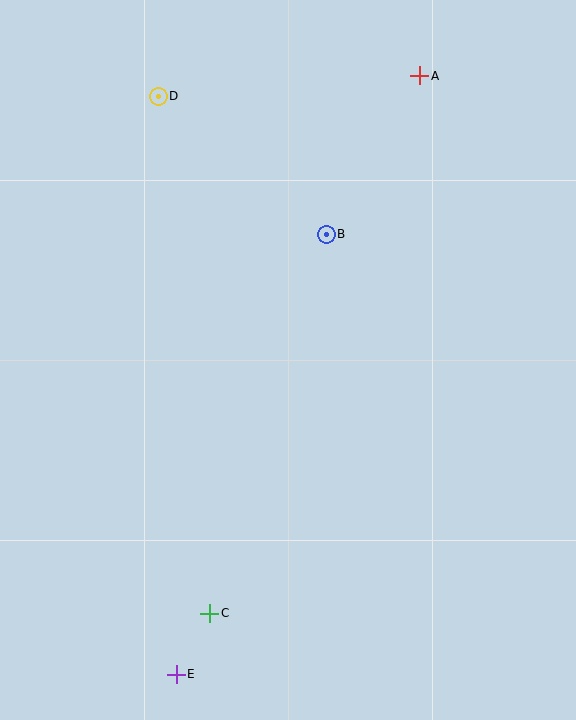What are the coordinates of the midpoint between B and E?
The midpoint between B and E is at (251, 454).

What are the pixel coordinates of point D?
Point D is at (158, 96).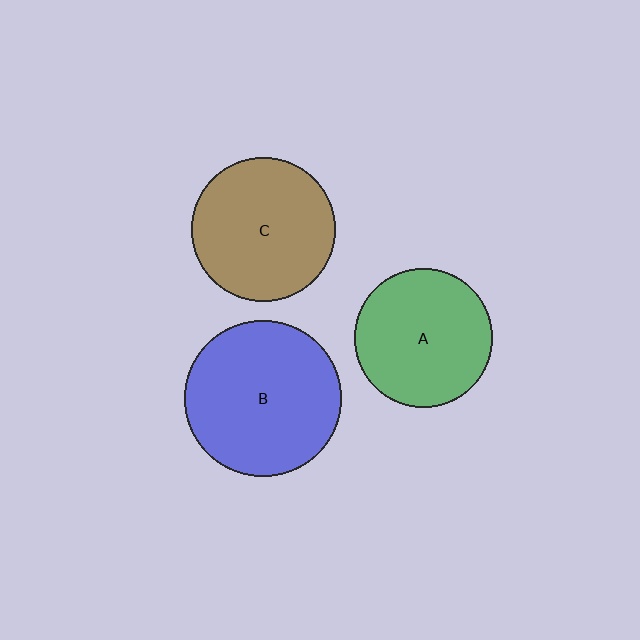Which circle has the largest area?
Circle B (blue).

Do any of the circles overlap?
No, none of the circles overlap.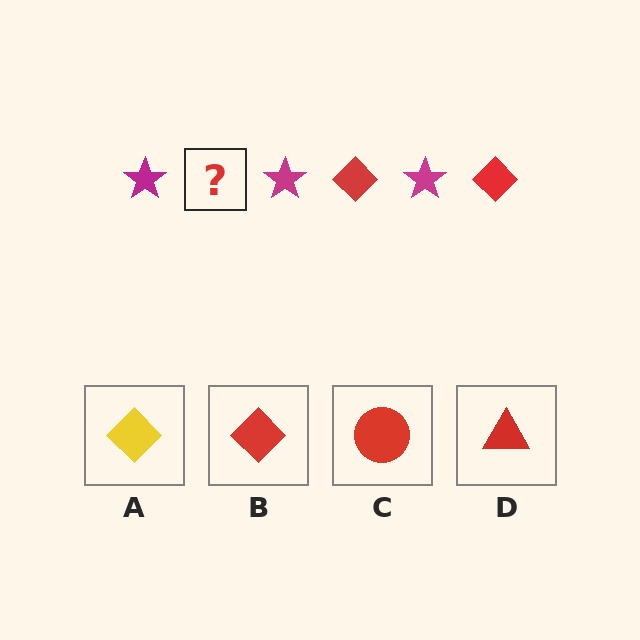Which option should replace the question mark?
Option B.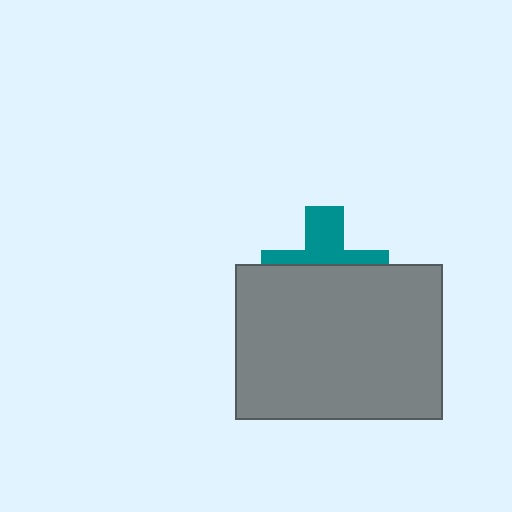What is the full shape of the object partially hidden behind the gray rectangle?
The partially hidden object is a teal cross.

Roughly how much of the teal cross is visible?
A small part of it is visible (roughly 41%).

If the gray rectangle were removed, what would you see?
You would see the complete teal cross.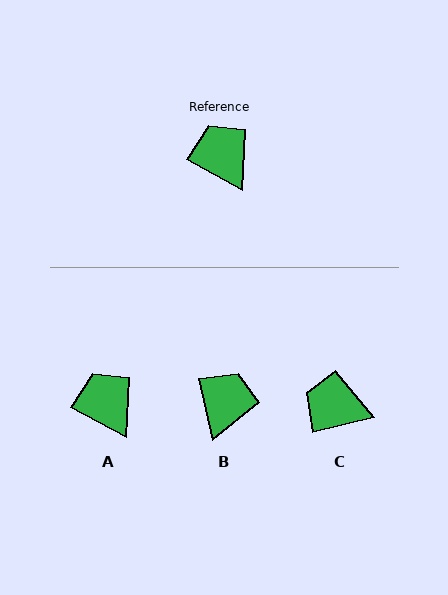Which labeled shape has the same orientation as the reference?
A.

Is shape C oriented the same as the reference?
No, it is off by about 43 degrees.